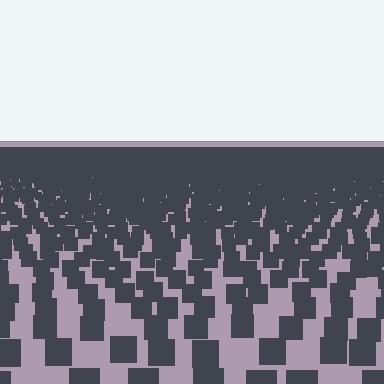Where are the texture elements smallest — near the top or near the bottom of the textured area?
Near the top.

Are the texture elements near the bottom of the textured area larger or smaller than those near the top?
Larger. Near the bottom, elements are closer to the viewer and appear at a bigger on-screen size.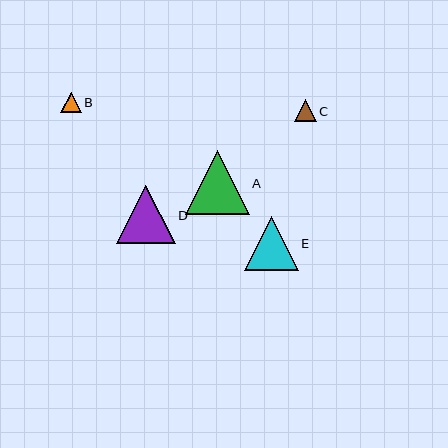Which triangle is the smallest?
Triangle B is the smallest with a size of approximately 20 pixels.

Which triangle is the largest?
Triangle A is the largest with a size of approximately 64 pixels.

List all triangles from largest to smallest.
From largest to smallest: A, D, E, C, B.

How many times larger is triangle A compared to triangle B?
Triangle A is approximately 3.1 times the size of triangle B.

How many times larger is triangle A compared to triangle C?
Triangle A is approximately 2.9 times the size of triangle C.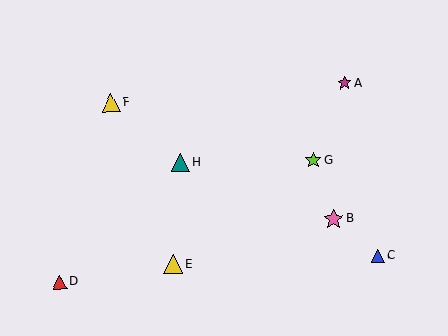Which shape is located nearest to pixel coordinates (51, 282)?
The red triangle (labeled D) at (60, 282) is nearest to that location.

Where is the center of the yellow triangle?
The center of the yellow triangle is at (173, 264).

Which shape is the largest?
The pink star (labeled B) is the largest.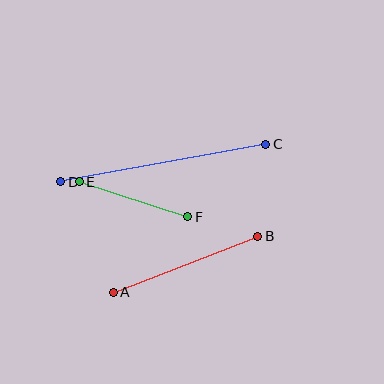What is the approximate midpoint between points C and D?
The midpoint is at approximately (163, 163) pixels.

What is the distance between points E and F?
The distance is approximately 114 pixels.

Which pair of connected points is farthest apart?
Points C and D are farthest apart.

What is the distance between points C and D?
The distance is approximately 209 pixels.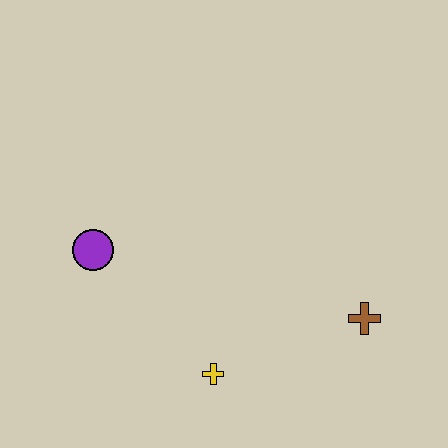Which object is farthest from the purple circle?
The brown cross is farthest from the purple circle.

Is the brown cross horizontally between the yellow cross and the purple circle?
No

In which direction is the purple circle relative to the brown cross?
The purple circle is to the left of the brown cross.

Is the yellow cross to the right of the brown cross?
No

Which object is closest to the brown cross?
The yellow cross is closest to the brown cross.